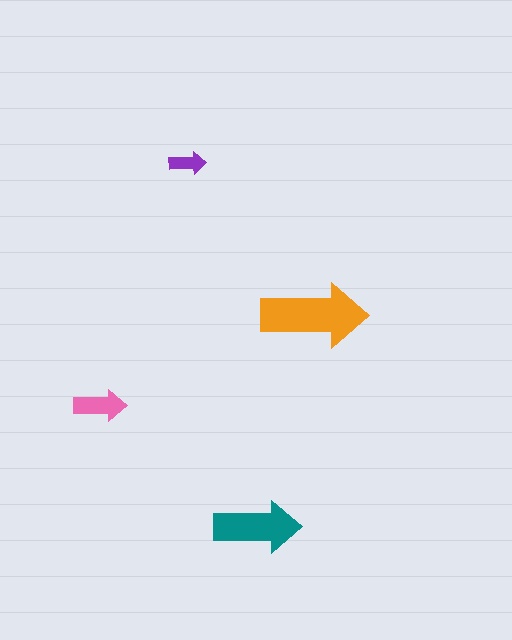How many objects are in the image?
There are 4 objects in the image.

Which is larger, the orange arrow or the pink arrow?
The orange one.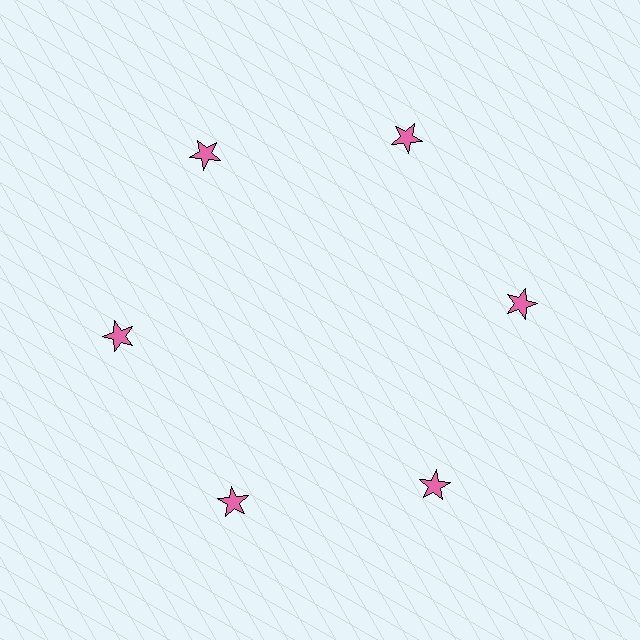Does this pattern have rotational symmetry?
Yes, this pattern has 6-fold rotational symmetry. It looks the same after rotating 60 degrees around the center.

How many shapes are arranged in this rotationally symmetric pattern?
There are 6 shapes, arranged in 6 groups of 1.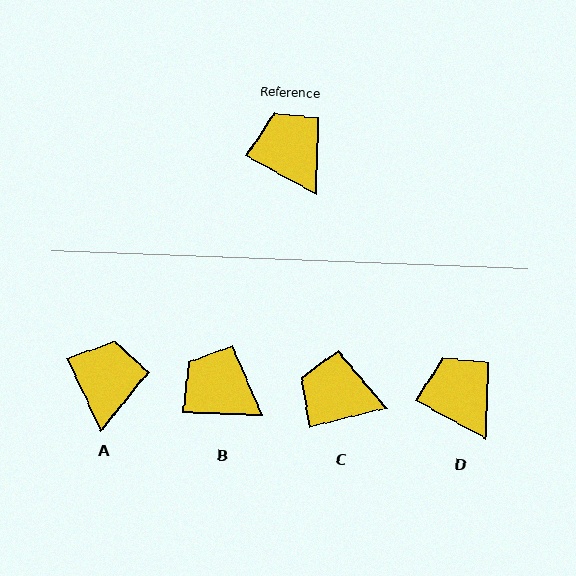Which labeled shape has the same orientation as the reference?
D.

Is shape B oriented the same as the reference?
No, it is off by about 27 degrees.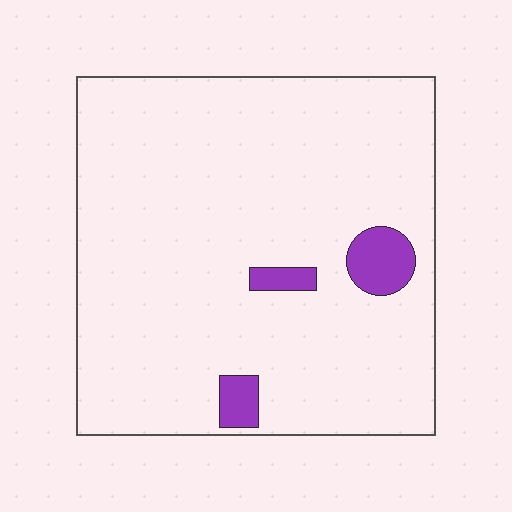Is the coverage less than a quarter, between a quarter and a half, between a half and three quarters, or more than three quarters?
Less than a quarter.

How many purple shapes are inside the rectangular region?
3.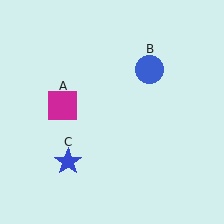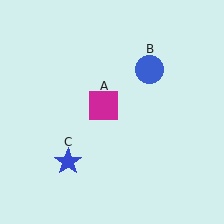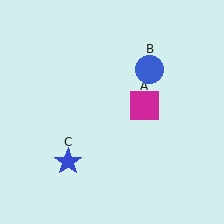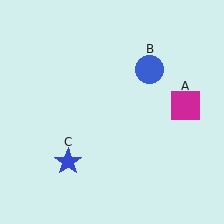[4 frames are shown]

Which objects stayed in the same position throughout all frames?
Blue circle (object B) and blue star (object C) remained stationary.